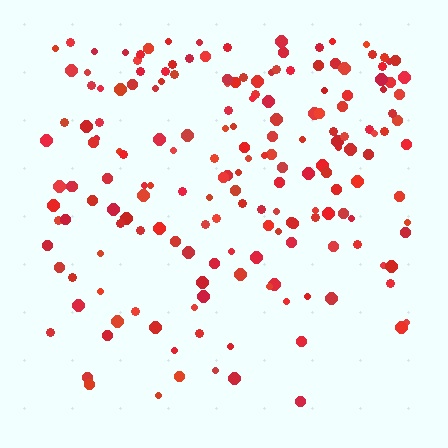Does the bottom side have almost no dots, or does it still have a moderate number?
Still a moderate number, just noticeably fewer than the top.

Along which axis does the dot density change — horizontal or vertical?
Vertical.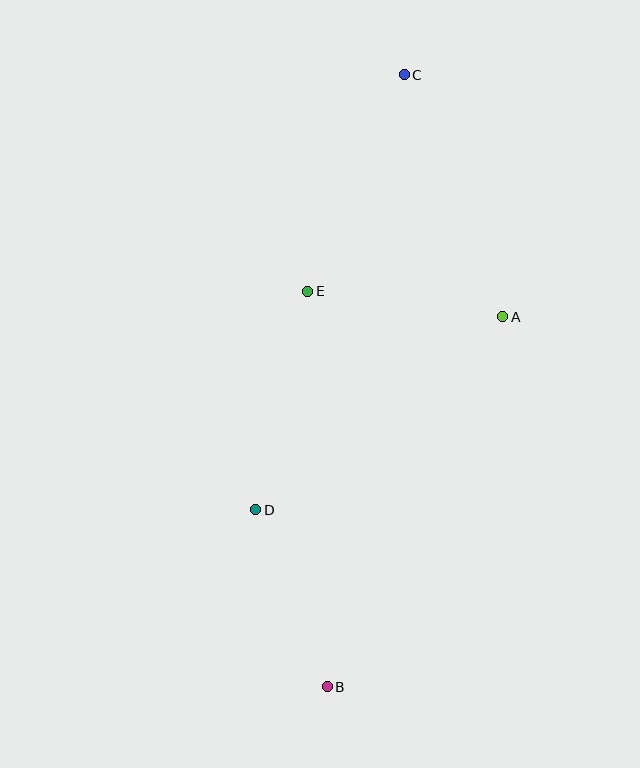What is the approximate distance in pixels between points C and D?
The distance between C and D is approximately 459 pixels.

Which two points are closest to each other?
Points B and D are closest to each other.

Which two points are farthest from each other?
Points B and C are farthest from each other.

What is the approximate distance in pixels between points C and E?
The distance between C and E is approximately 237 pixels.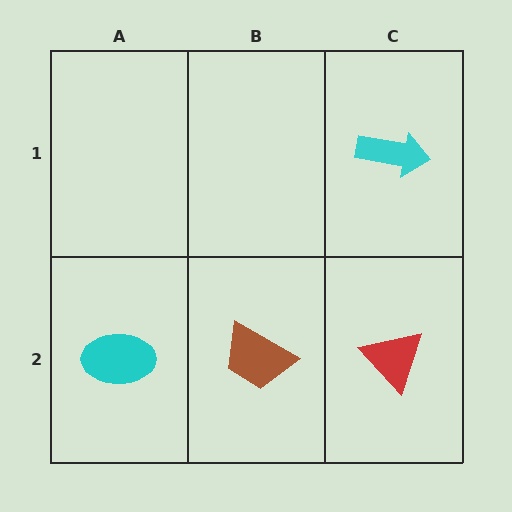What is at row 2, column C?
A red triangle.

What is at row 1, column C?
A cyan arrow.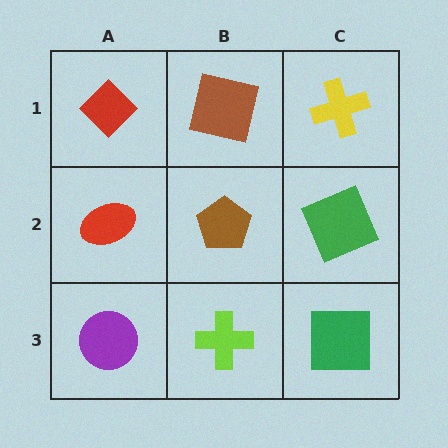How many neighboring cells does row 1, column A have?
2.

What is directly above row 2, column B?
A brown square.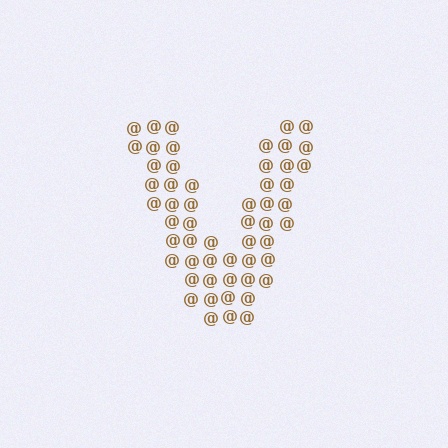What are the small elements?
The small elements are at signs.